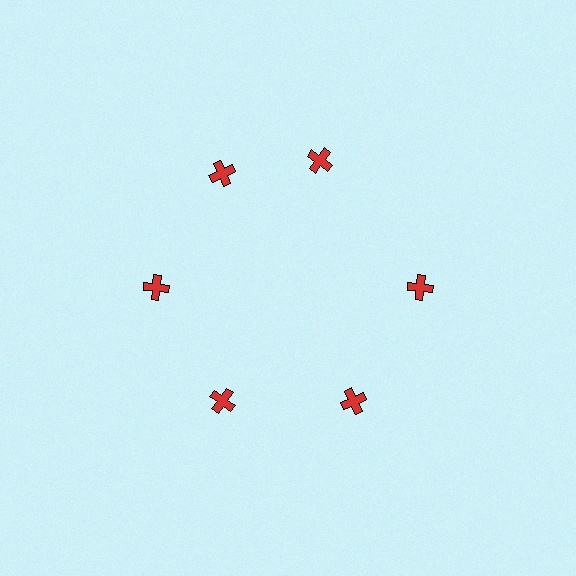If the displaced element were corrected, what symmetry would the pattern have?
It would have 6-fold rotational symmetry — the pattern would map onto itself every 60 degrees.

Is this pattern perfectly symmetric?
No. The 6 red crosses are arranged in a ring, but one element near the 1 o'clock position is rotated out of alignment along the ring, breaking the 6-fold rotational symmetry.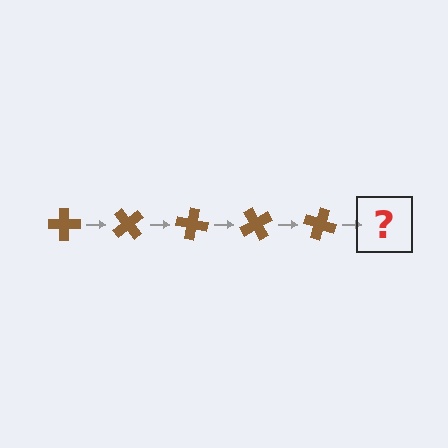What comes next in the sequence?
The next element should be a brown cross rotated 250 degrees.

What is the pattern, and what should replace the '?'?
The pattern is that the cross rotates 50 degrees each step. The '?' should be a brown cross rotated 250 degrees.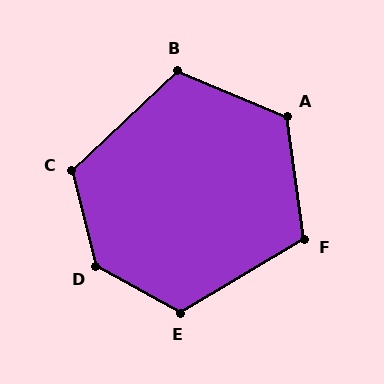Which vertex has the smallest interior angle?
F, at approximately 113 degrees.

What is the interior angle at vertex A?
Approximately 120 degrees (obtuse).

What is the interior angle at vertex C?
Approximately 120 degrees (obtuse).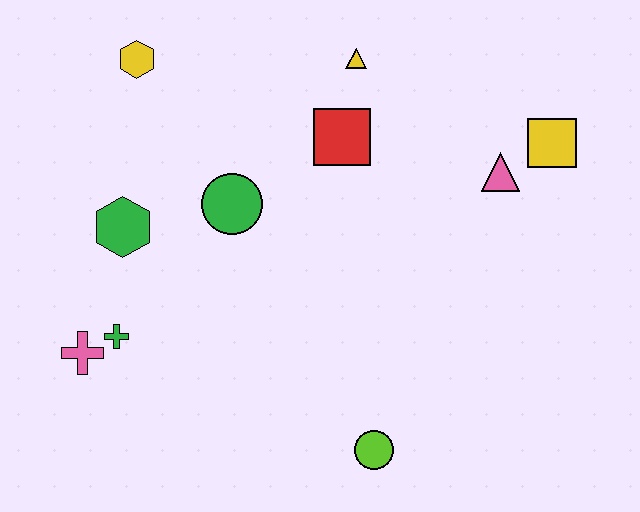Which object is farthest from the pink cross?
The yellow square is farthest from the pink cross.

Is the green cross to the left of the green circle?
Yes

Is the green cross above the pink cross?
Yes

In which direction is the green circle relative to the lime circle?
The green circle is above the lime circle.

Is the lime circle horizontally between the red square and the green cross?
No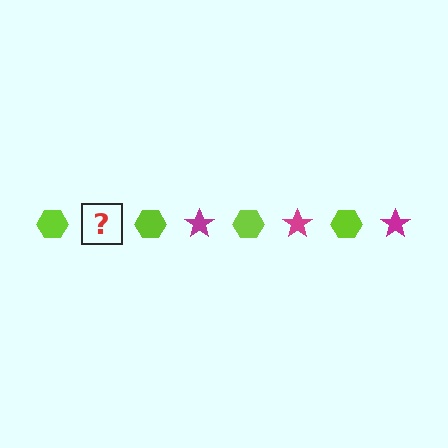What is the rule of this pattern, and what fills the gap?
The rule is that the pattern alternates between lime hexagon and magenta star. The gap should be filled with a magenta star.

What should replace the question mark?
The question mark should be replaced with a magenta star.